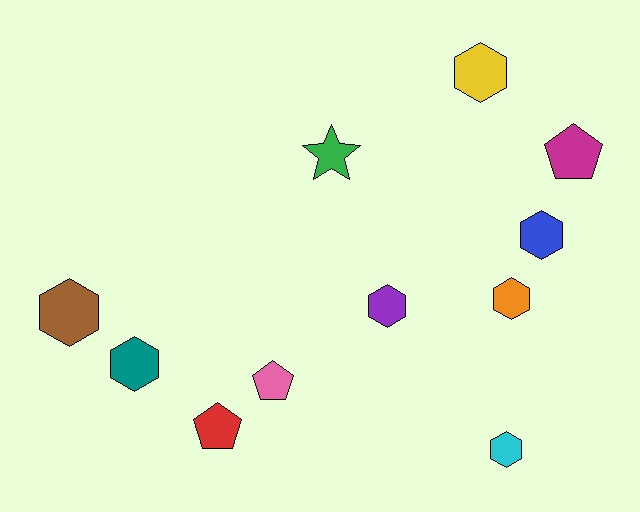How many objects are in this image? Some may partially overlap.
There are 11 objects.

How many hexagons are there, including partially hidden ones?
There are 7 hexagons.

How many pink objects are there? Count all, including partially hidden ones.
There is 1 pink object.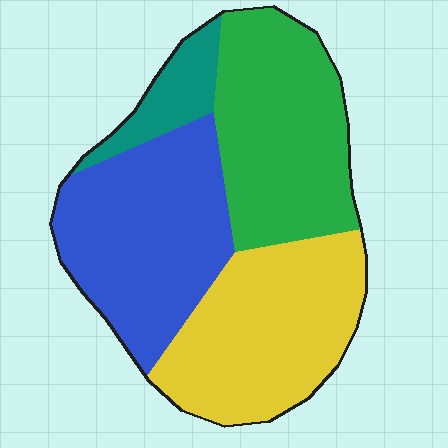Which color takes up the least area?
Teal, at roughly 10%.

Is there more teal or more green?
Green.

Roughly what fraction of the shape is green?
Green takes up about one third (1/3) of the shape.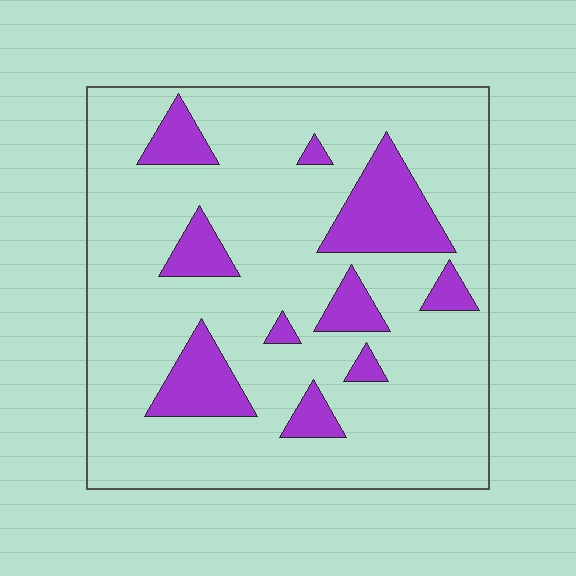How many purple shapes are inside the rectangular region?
10.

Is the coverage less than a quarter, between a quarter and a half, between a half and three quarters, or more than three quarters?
Less than a quarter.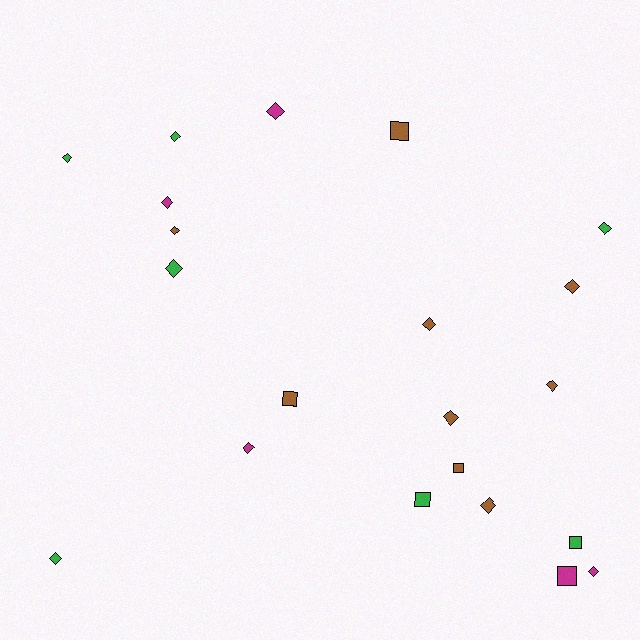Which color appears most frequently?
Brown, with 9 objects.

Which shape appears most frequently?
Diamond, with 15 objects.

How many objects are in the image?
There are 21 objects.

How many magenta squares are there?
There is 1 magenta square.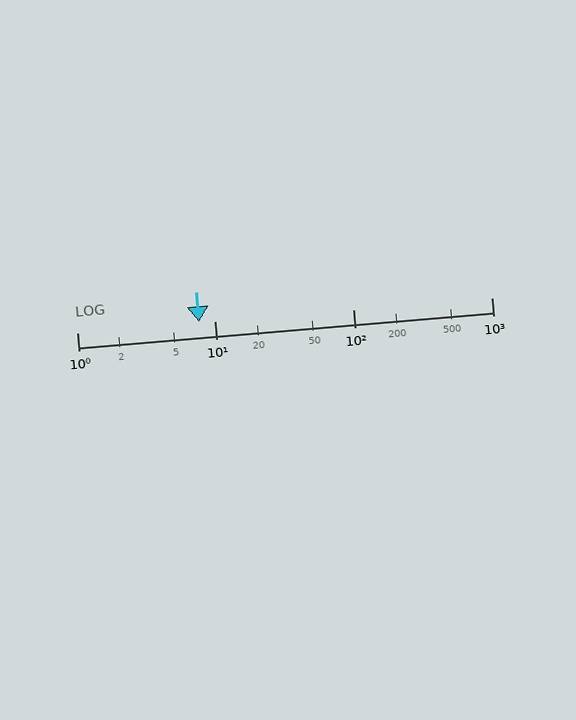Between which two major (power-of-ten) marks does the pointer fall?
The pointer is between 1 and 10.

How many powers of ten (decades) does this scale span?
The scale spans 3 decades, from 1 to 1000.